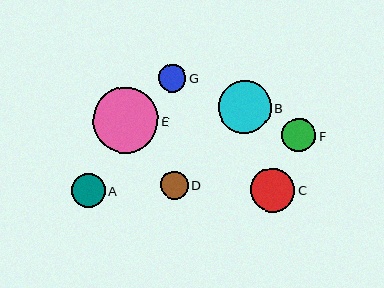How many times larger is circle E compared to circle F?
Circle E is approximately 2.0 times the size of circle F.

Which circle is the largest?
Circle E is the largest with a size of approximately 66 pixels.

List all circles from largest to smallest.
From largest to smallest: E, B, C, A, F, D, G.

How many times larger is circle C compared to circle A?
Circle C is approximately 1.3 times the size of circle A.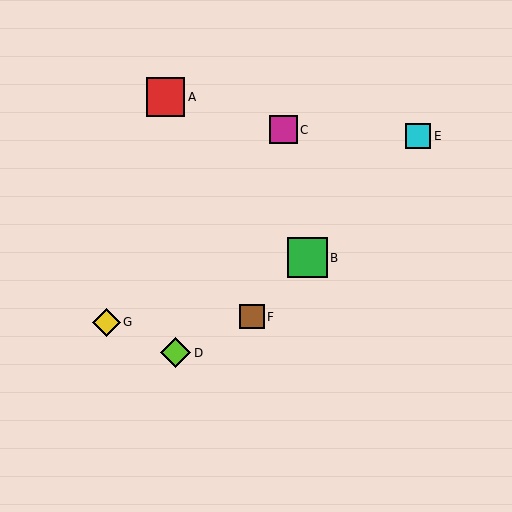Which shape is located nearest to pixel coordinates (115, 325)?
The yellow diamond (labeled G) at (106, 323) is nearest to that location.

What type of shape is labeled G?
Shape G is a yellow diamond.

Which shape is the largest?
The green square (labeled B) is the largest.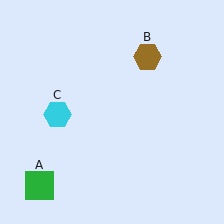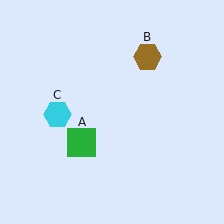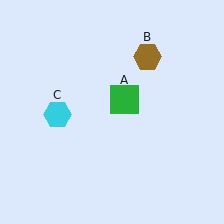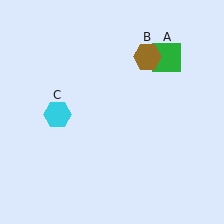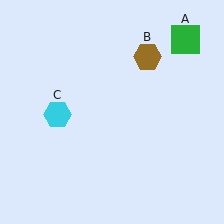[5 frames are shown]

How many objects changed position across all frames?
1 object changed position: green square (object A).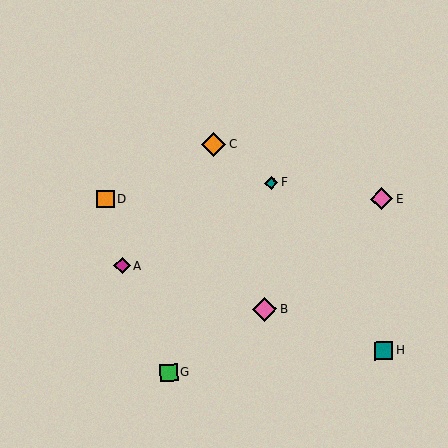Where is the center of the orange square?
The center of the orange square is at (105, 199).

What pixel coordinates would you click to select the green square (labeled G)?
Click at (169, 373) to select the green square G.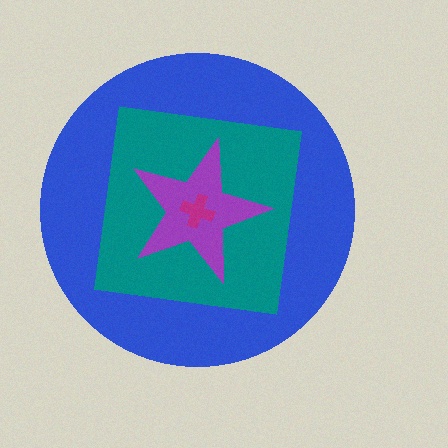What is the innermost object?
The magenta cross.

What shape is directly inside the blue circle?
The teal square.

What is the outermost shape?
The blue circle.